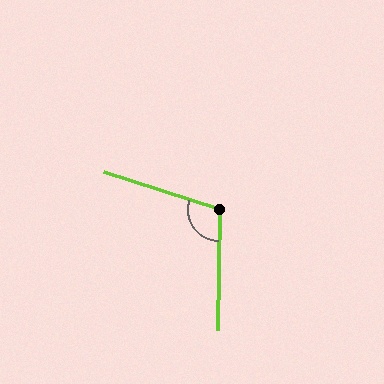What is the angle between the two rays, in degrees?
Approximately 107 degrees.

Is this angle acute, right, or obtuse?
It is obtuse.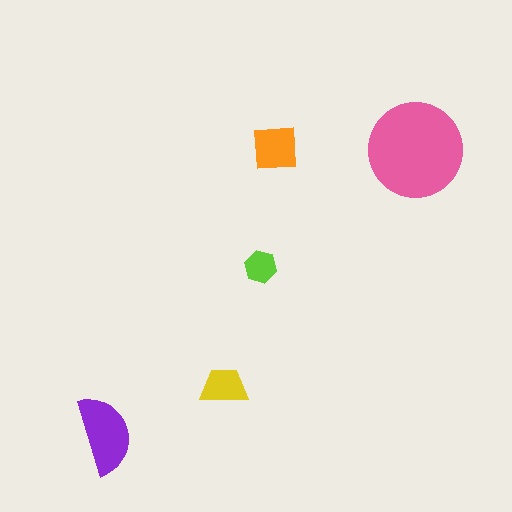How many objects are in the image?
There are 5 objects in the image.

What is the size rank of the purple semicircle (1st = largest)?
2nd.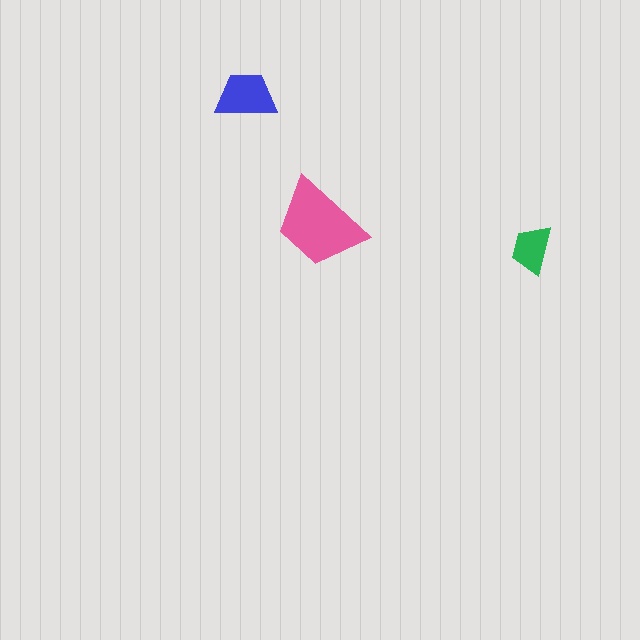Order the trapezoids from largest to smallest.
the pink one, the blue one, the green one.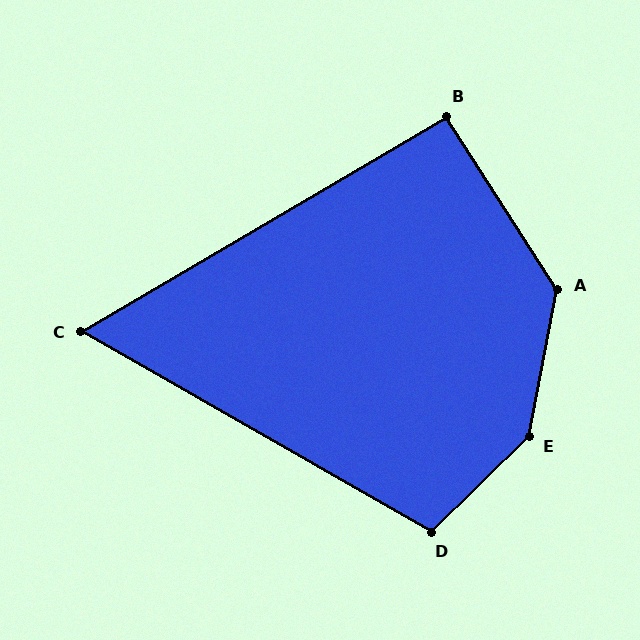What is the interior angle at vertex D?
Approximately 106 degrees (obtuse).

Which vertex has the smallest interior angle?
C, at approximately 60 degrees.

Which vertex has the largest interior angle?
E, at approximately 145 degrees.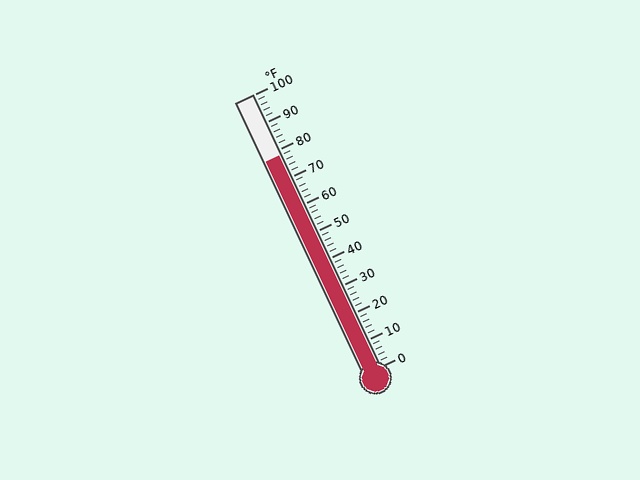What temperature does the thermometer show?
The thermometer shows approximately 78°F.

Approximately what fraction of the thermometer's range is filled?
The thermometer is filled to approximately 80% of its range.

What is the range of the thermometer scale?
The thermometer scale ranges from 0°F to 100°F.